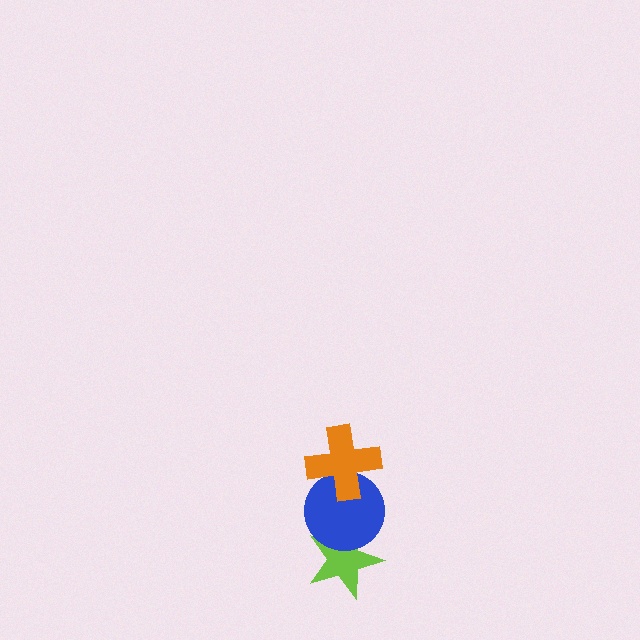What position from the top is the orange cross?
The orange cross is 1st from the top.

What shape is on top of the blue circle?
The orange cross is on top of the blue circle.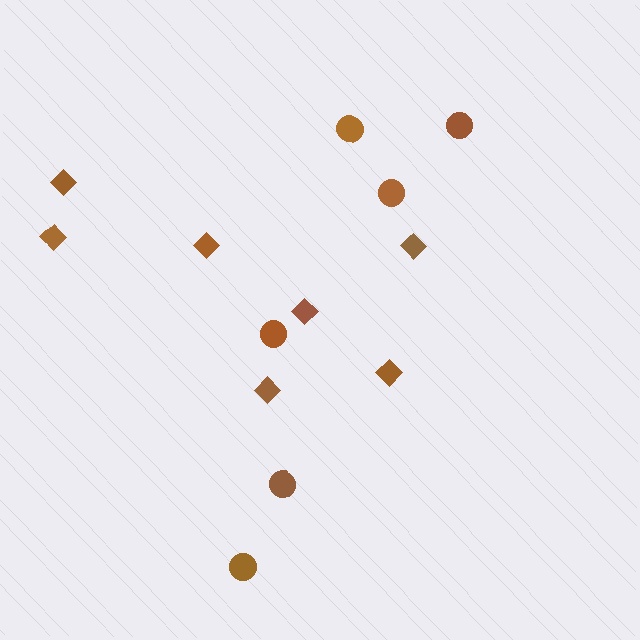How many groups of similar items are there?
There are 2 groups: one group of diamonds (7) and one group of circles (6).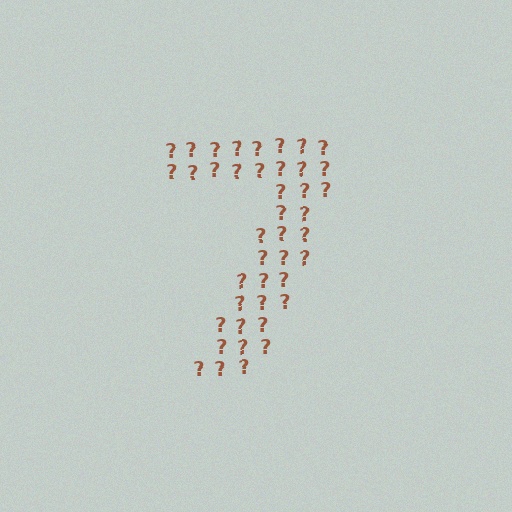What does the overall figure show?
The overall figure shows the digit 7.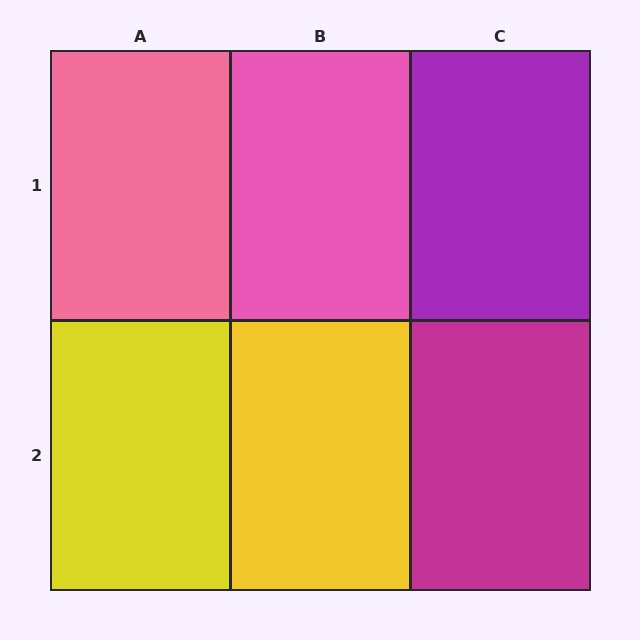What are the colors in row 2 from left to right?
Yellow, yellow, magenta.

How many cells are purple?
1 cell is purple.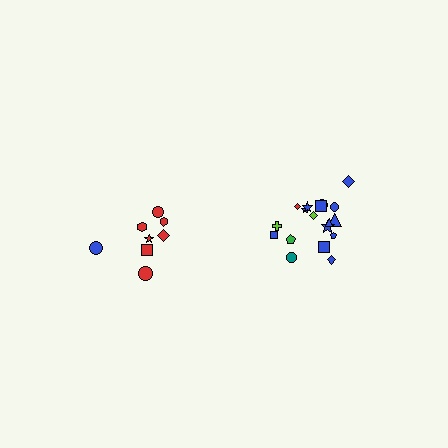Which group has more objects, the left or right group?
The right group.